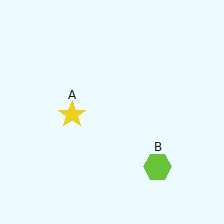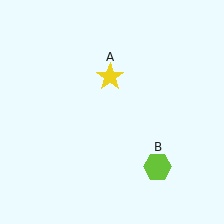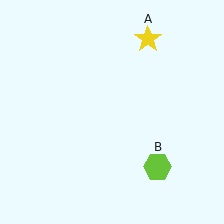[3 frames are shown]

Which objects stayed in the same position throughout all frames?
Lime hexagon (object B) remained stationary.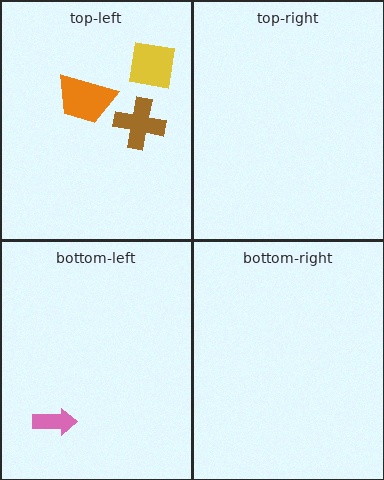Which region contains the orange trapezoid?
The top-left region.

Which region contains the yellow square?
The top-left region.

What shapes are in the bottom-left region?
The pink arrow.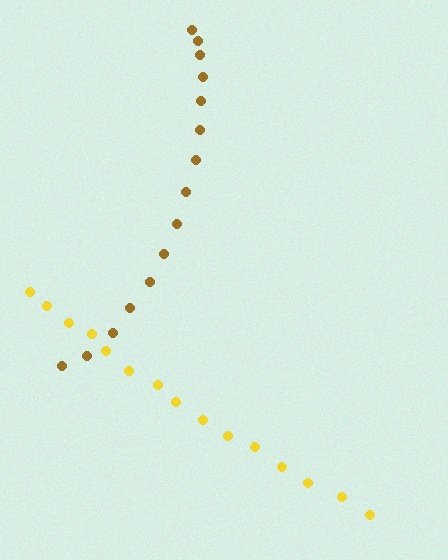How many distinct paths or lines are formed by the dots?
There are 2 distinct paths.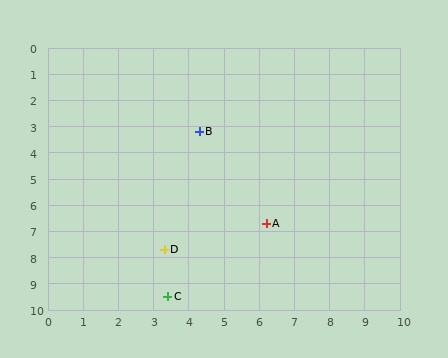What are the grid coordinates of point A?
Point A is at approximately (6.2, 6.7).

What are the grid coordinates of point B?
Point B is at approximately (4.3, 3.2).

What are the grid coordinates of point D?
Point D is at approximately (3.3, 7.7).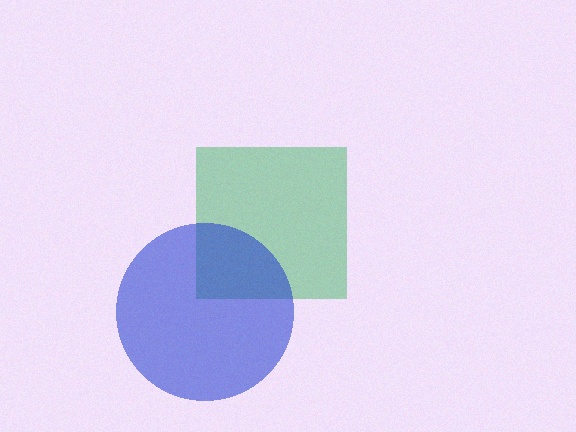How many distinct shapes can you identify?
There are 2 distinct shapes: a green square, a blue circle.